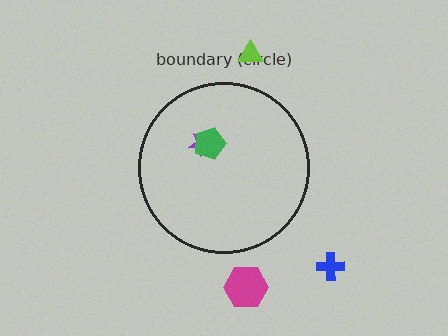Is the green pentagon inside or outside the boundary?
Inside.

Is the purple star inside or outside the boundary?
Inside.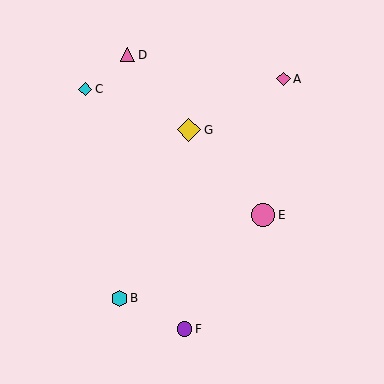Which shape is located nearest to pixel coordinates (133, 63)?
The pink triangle (labeled D) at (128, 55) is nearest to that location.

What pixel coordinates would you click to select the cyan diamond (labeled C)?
Click at (85, 89) to select the cyan diamond C.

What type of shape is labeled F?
Shape F is a purple circle.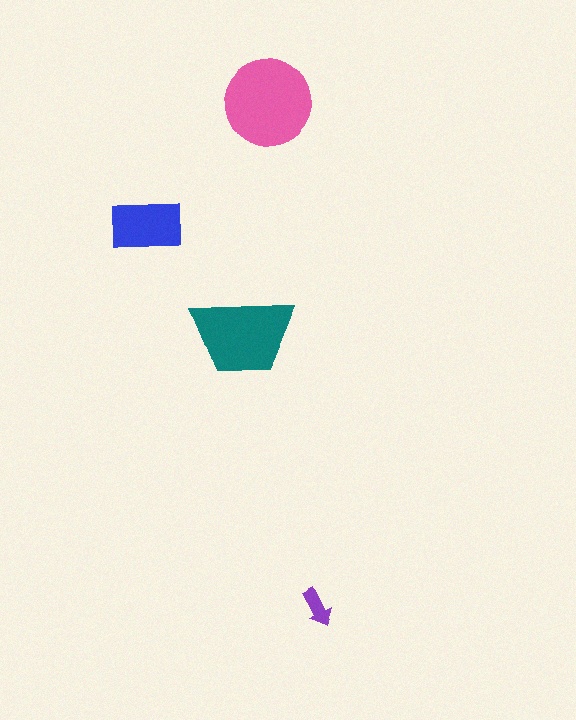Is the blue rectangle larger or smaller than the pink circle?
Smaller.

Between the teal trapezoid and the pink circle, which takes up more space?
The pink circle.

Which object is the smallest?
The purple arrow.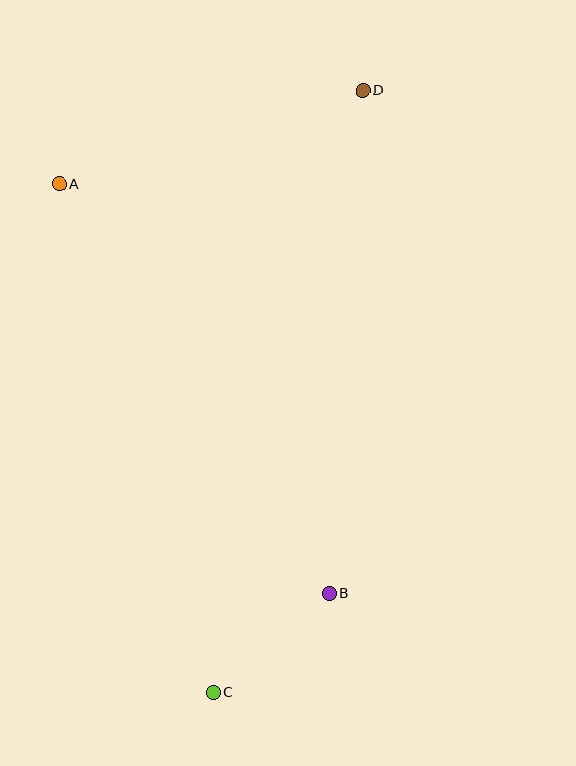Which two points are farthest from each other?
Points C and D are farthest from each other.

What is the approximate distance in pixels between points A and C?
The distance between A and C is approximately 531 pixels.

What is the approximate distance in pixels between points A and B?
The distance between A and B is approximately 490 pixels.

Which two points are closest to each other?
Points B and C are closest to each other.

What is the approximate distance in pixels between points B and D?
The distance between B and D is approximately 504 pixels.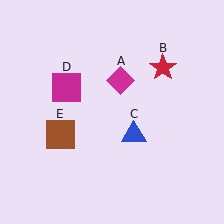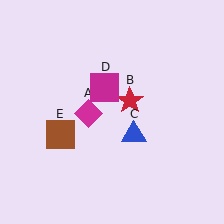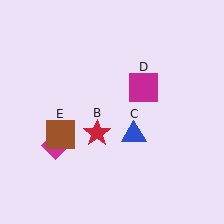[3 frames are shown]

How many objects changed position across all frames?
3 objects changed position: magenta diamond (object A), red star (object B), magenta square (object D).